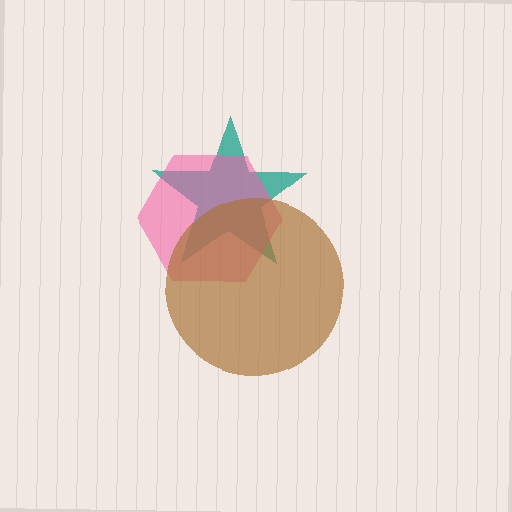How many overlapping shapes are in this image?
There are 3 overlapping shapes in the image.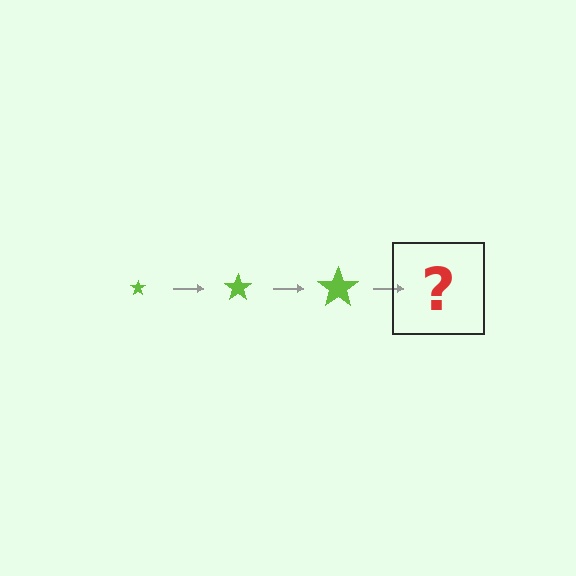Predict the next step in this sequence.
The next step is a lime star, larger than the previous one.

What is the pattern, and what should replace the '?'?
The pattern is that the star gets progressively larger each step. The '?' should be a lime star, larger than the previous one.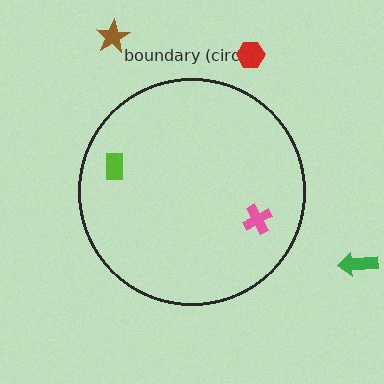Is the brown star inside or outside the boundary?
Outside.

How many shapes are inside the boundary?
2 inside, 3 outside.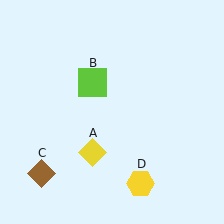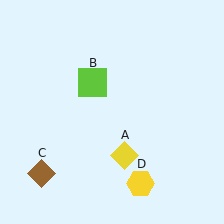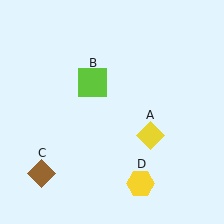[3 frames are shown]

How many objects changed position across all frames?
1 object changed position: yellow diamond (object A).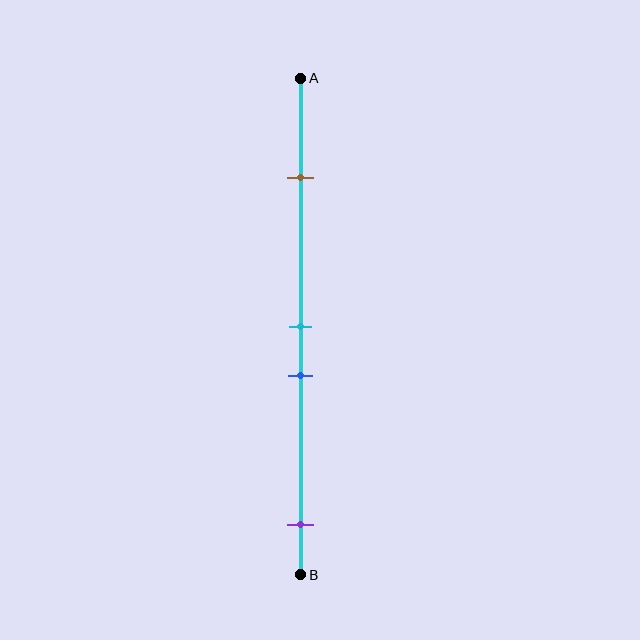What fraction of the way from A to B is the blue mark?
The blue mark is approximately 60% (0.6) of the way from A to B.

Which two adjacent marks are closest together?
The cyan and blue marks are the closest adjacent pair.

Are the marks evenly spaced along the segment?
No, the marks are not evenly spaced.